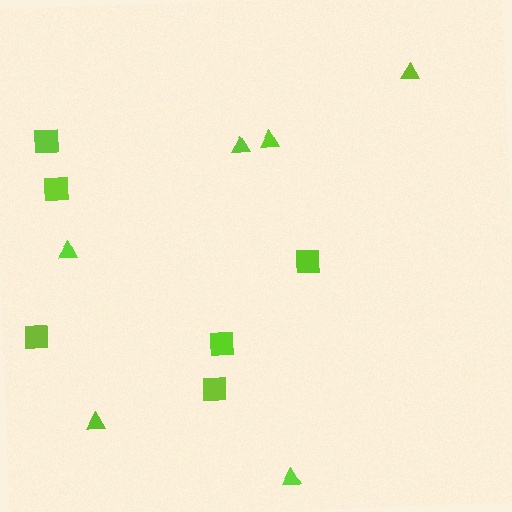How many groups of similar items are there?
There are 2 groups: one group of triangles (6) and one group of squares (6).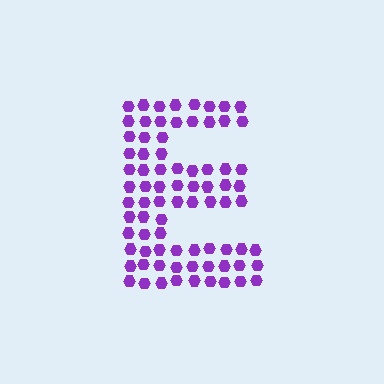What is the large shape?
The large shape is the letter E.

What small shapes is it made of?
It is made of small hexagons.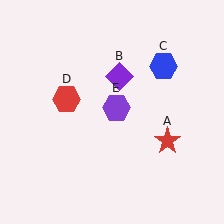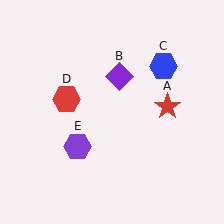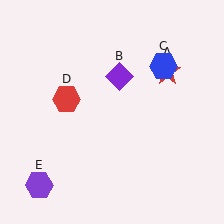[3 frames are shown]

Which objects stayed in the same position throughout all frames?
Purple diamond (object B) and blue hexagon (object C) and red hexagon (object D) remained stationary.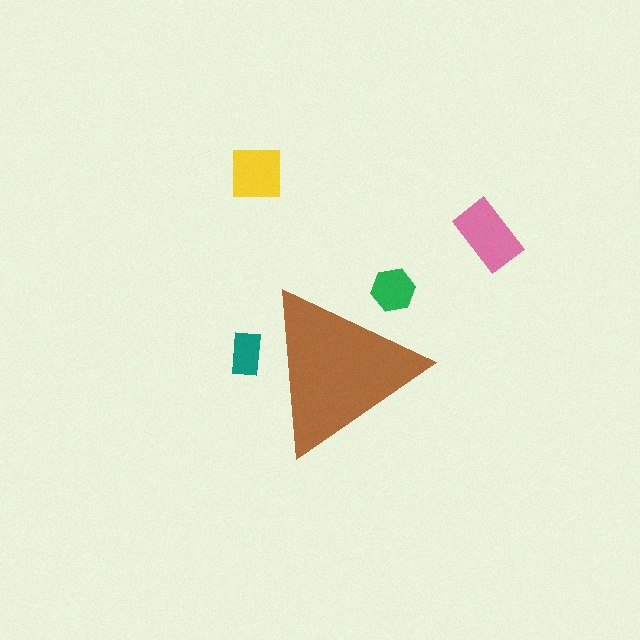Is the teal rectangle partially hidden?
Yes, the teal rectangle is partially hidden behind the brown triangle.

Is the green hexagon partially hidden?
Yes, the green hexagon is partially hidden behind the brown triangle.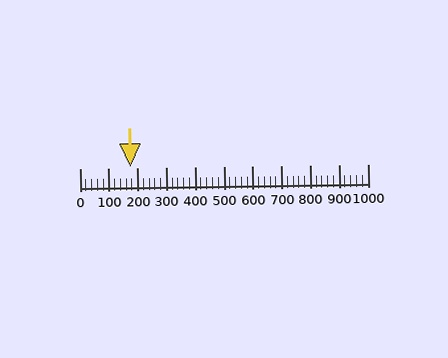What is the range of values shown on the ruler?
The ruler shows values from 0 to 1000.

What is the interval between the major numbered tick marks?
The major tick marks are spaced 100 units apart.